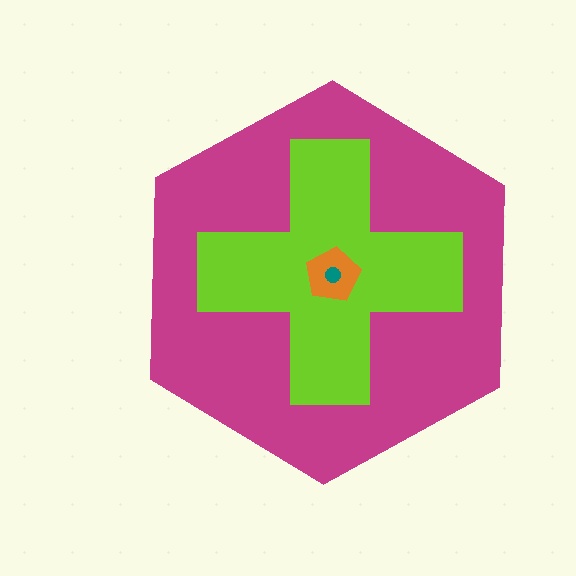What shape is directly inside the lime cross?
The orange pentagon.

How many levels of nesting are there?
4.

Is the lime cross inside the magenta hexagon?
Yes.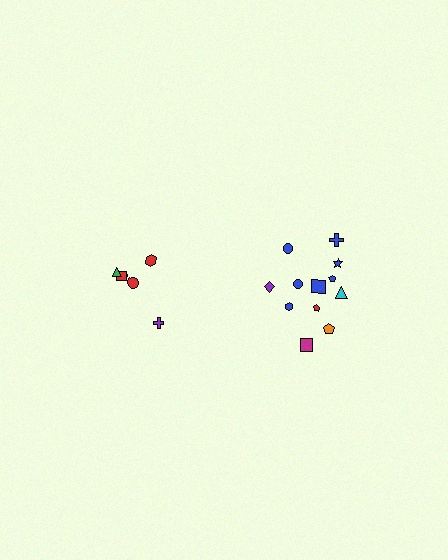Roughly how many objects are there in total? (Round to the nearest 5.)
Roughly 20 objects in total.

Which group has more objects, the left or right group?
The right group.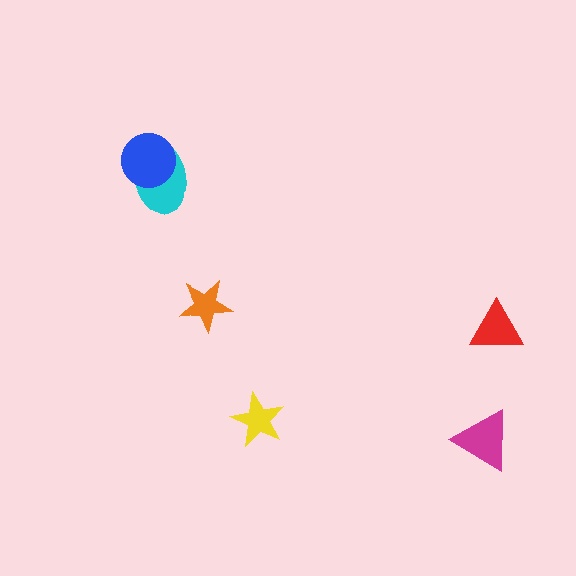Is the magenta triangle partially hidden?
No, no other shape covers it.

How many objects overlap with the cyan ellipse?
1 object overlaps with the cyan ellipse.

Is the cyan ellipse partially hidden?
Yes, it is partially covered by another shape.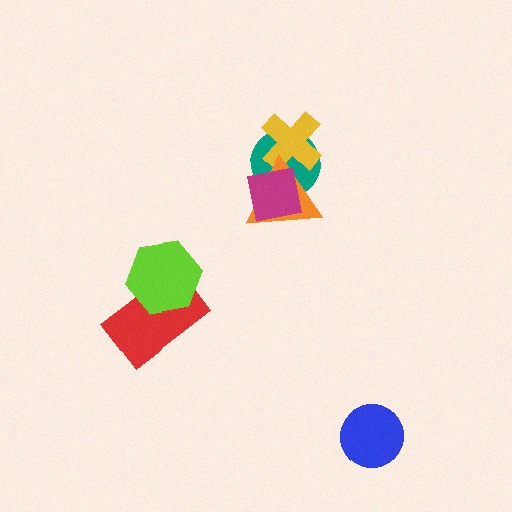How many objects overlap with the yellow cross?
3 objects overlap with the yellow cross.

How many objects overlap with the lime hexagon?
1 object overlaps with the lime hexagon.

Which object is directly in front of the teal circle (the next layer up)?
The yellow cross is directly in front of the teal circle.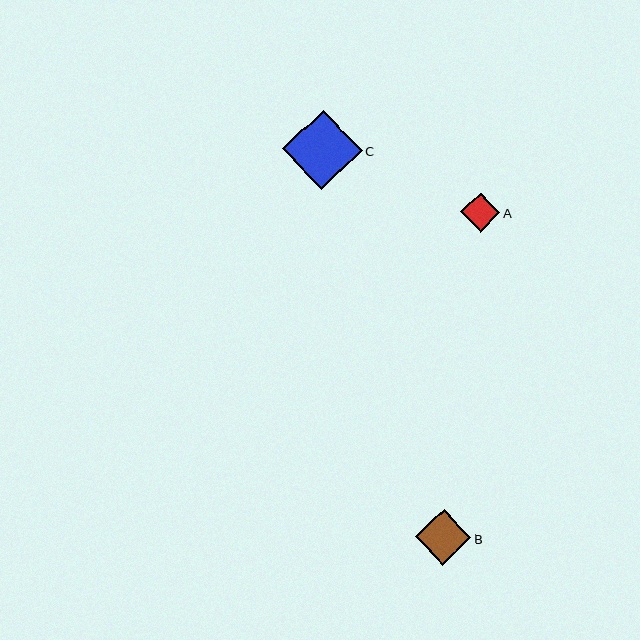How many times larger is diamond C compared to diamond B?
Diamond C is approximately 1.4 times the size of diamond B.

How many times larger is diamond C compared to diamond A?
Diamond C is approximately 2.0 times the size of diamond A.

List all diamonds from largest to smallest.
From largest to smallest: C, B, A.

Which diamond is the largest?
Diamond C is the largest with a size of approximately 80 pixels.